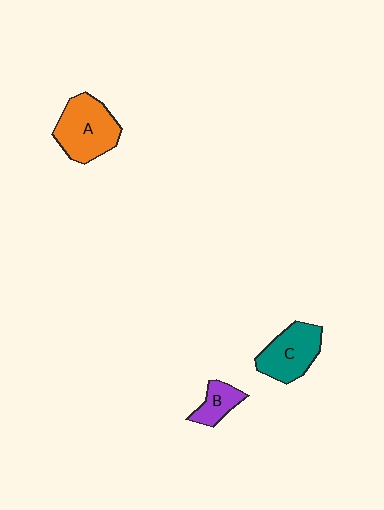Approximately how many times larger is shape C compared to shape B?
Approximately 1.9 times.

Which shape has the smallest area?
Shape B (purple).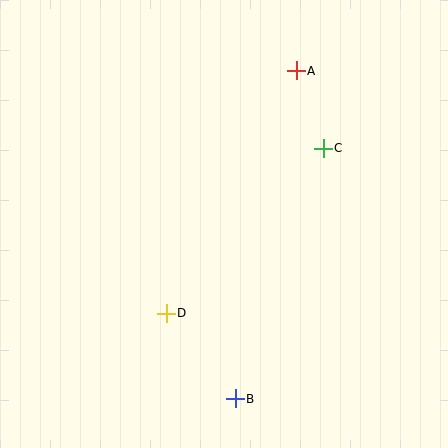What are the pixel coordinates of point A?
Point A is at (296, 71).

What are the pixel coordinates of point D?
Point D is at (166, 313).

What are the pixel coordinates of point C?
Point C is at (323, 148).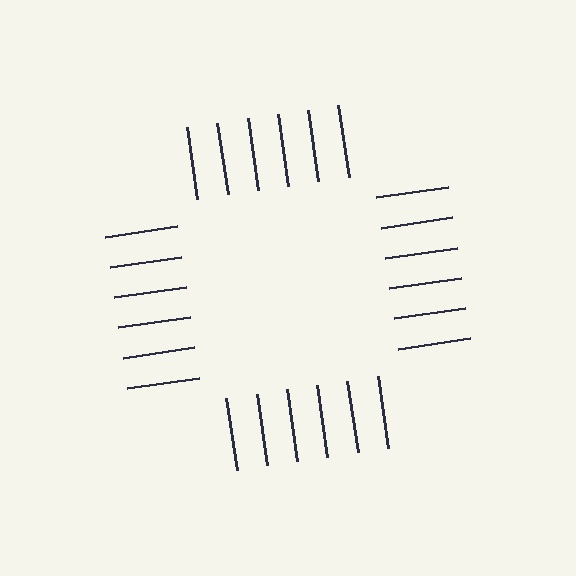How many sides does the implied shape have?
4 sides — the line-ends trace a square.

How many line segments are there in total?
24 — 6 along each of the 4 edges.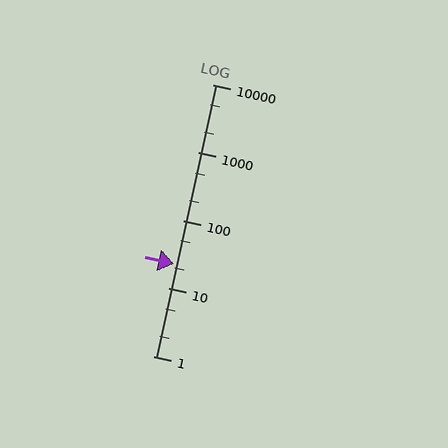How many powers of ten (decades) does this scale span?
The scale spans 4 decades, from 1 to 10000.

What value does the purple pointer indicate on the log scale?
The pointer indicates approximately 23.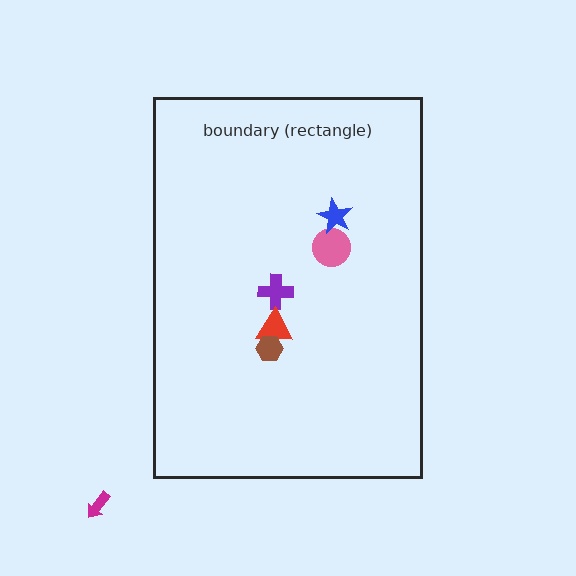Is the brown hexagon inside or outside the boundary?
Inside.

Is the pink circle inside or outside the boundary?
Inside.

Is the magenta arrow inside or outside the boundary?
Outside.